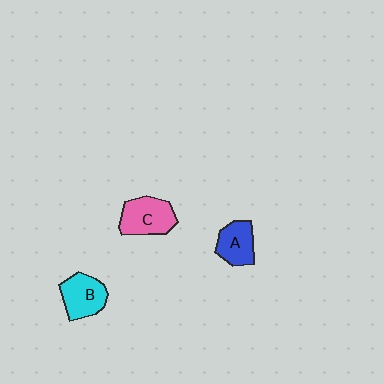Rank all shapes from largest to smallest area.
From largest to smallest: C (pink), B (cyan), A (blue).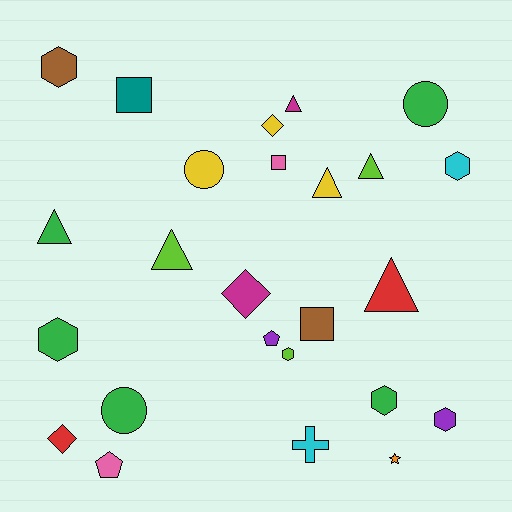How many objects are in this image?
There are 25 objects.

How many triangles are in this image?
There are 6 triangles.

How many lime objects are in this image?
There are 3 lime objects.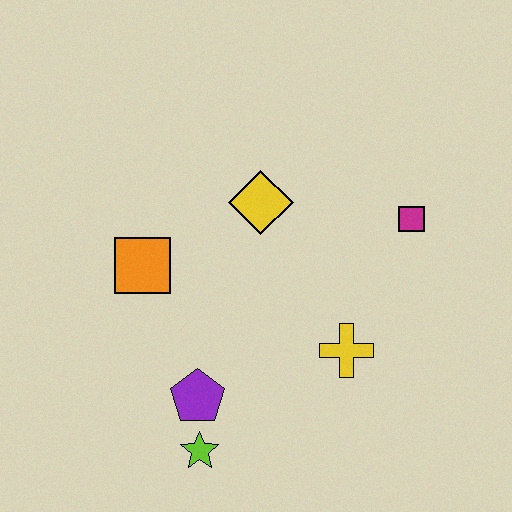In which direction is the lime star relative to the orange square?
The lime star is below the orange square.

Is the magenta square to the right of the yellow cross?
Yes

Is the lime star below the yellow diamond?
Yes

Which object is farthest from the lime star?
The magenta square is farthest from the lime star.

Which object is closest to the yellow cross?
The magenta square is closest to the yellow cross.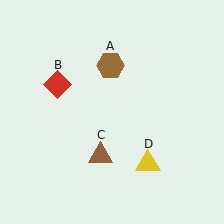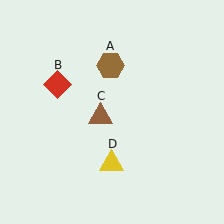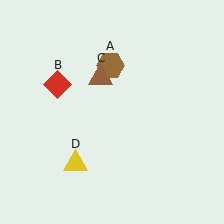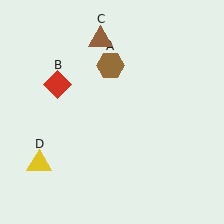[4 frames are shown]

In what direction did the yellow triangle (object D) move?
The yellow triangle (object D) moved left.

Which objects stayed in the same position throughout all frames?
Brown hexagon (object A) and red diamond (object B) remained stationary.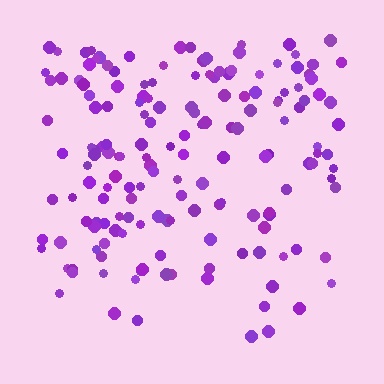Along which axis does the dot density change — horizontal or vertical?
Vertical.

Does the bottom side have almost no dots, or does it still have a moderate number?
Still a moderate number, just noticeably fewer than the top.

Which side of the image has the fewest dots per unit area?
The bottom.